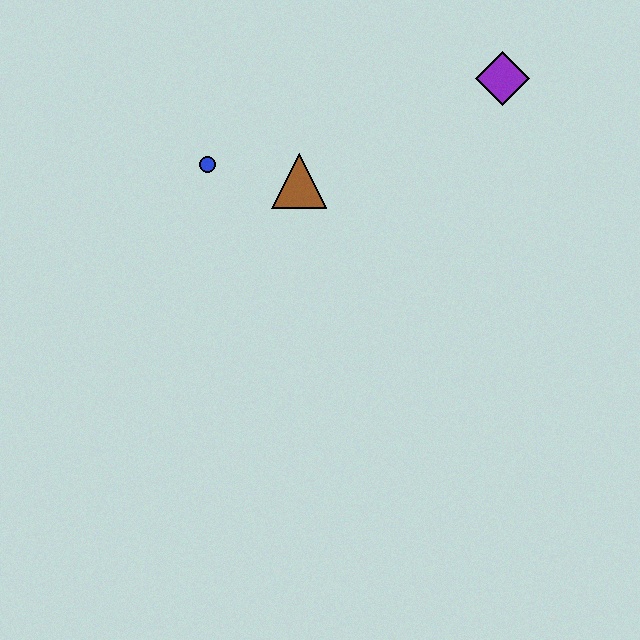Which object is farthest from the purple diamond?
The blue circle is farthest from the purple diamond.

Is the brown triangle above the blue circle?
No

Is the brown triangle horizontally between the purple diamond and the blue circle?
Yes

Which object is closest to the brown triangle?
The blue circle is closest to the brown triangle.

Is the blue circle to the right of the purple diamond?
No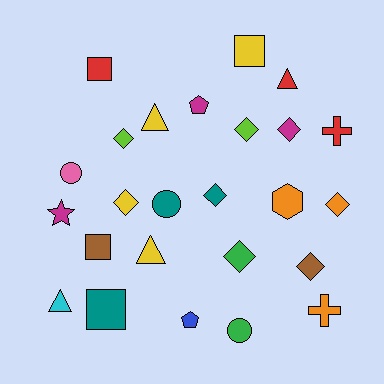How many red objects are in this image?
There are 3 red objects.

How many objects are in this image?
There are 25 objects.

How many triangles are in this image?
There are 4 triangles.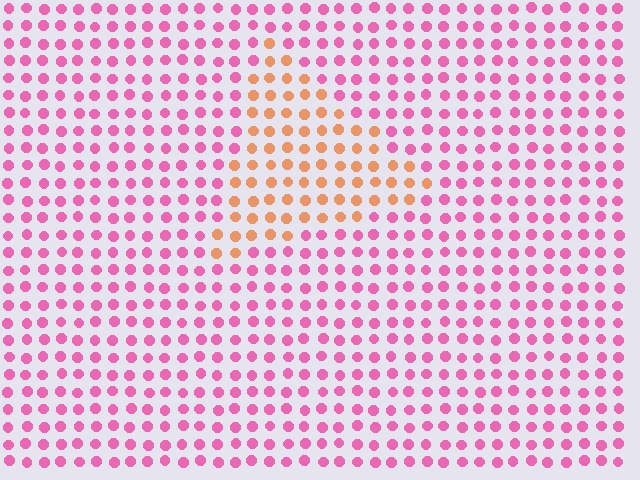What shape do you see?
I see a triangle.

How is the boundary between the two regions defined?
The boundary is defined purely by a slight shift in hue (about 56 degrees). Spacing, size, and orientation are identical on both sides.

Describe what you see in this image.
The image is filled with small pink elements in a uniform arrangement. A triangle-shaped region is visible where the elements are tinted to a slightly different hue, forming a subtle color boundary.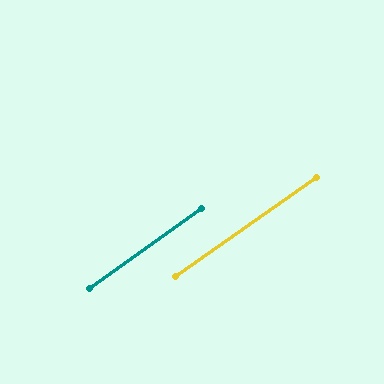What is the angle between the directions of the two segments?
Approximately 0 degrees.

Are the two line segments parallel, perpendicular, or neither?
Parallel — their directions differ by only 0.4°.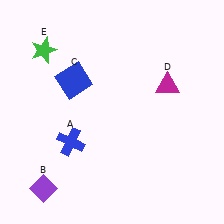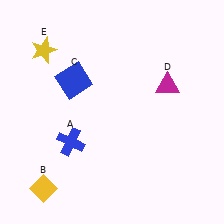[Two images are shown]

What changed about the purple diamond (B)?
In Image 1, B is purple. In Image 2, it changed to yellow.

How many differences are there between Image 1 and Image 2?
There are 2 differences between the two images.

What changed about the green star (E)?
In Image 1, E is green. In Image 2, it changed to yellow.